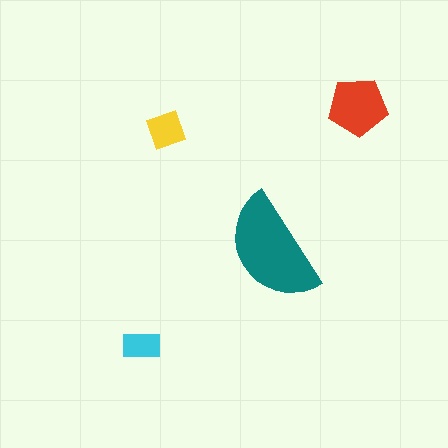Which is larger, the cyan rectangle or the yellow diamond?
The yellow diamond.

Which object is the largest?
The teal semicircle.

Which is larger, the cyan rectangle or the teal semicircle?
The teal semicircle.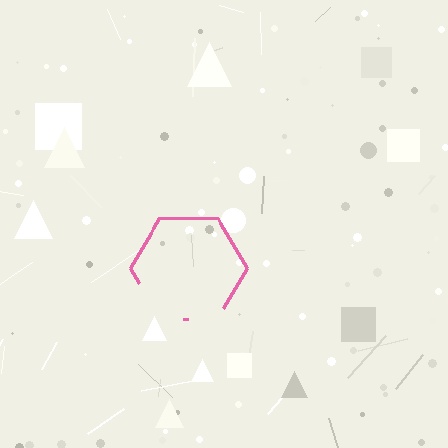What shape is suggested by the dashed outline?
The dashed outline suggests a hexagon.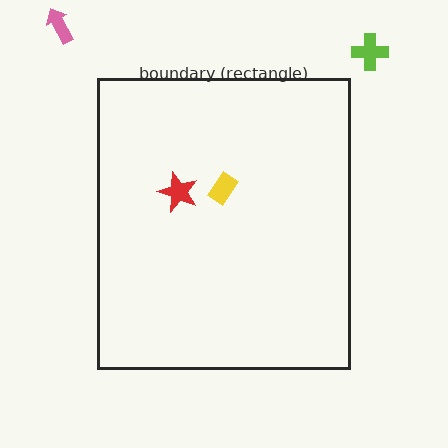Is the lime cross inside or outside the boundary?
Outside.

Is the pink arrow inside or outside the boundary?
Outside.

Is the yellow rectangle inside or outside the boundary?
Inside.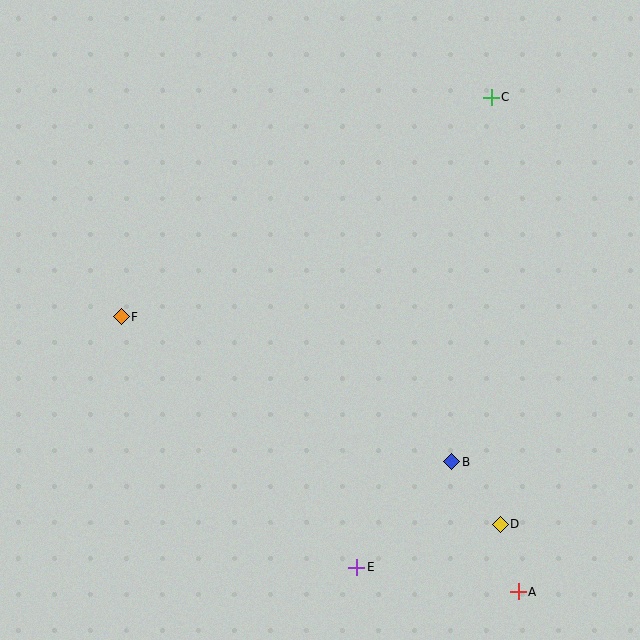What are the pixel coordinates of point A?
Point A is at (518, 592).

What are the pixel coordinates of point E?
Point E is at (357, 567).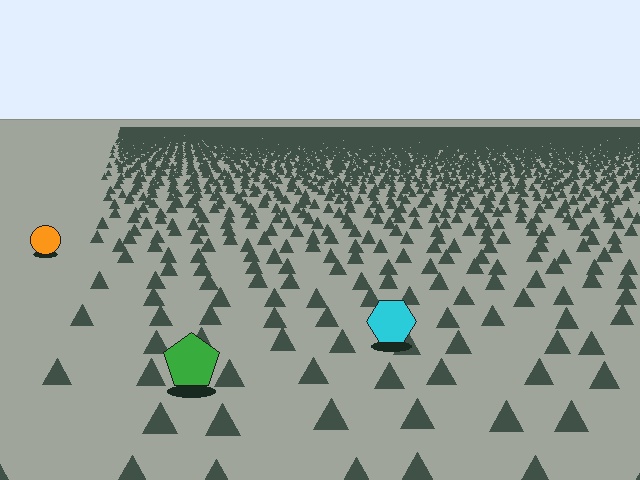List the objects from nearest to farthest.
From nearest to farthest: the green pentagon, the cyan hexagon, the orange circle.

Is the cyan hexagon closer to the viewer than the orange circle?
Yes. The cyan hexagon is closer — you can tell from the texture gradient: the ground texture is coarser near it.